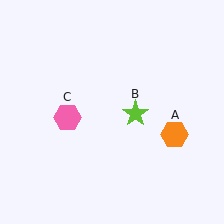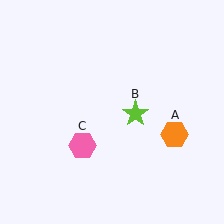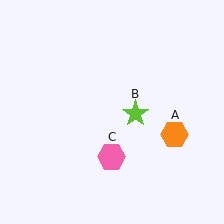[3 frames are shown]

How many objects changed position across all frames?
1 object changed position: pink hexagon (object C).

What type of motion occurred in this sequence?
The pink hexagon (object C) rotated counterclockwise around the center of the scene.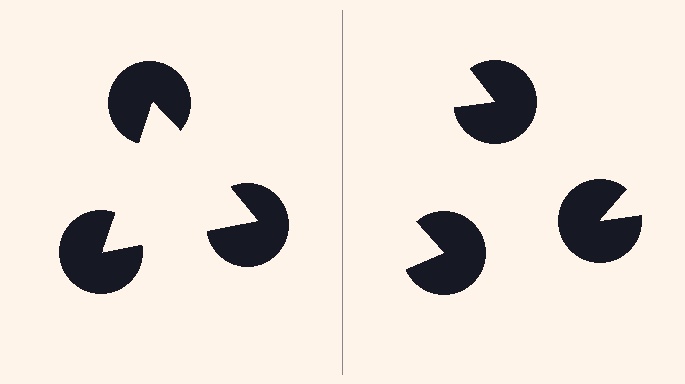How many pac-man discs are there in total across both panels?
6 — 3 on each side.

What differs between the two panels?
The pac-man discs are positioned identically on both sides; only the wedge orientations differ. On the left they align to a triangle; on the right they are misaligned.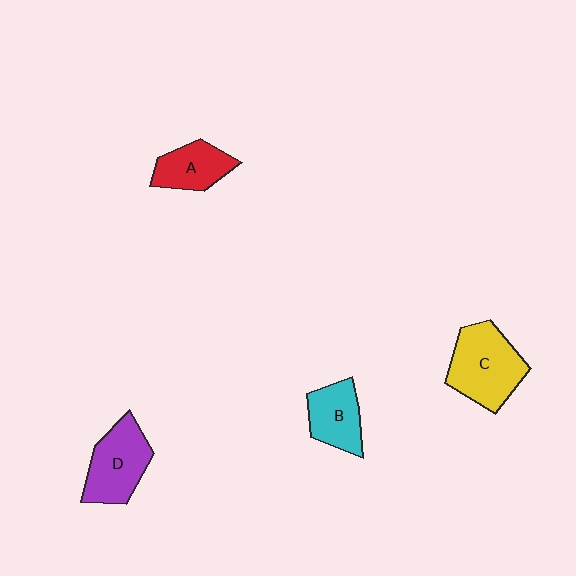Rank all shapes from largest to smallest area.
From largest to smallest: C (yellow), D (purple), B (cyan), A (red).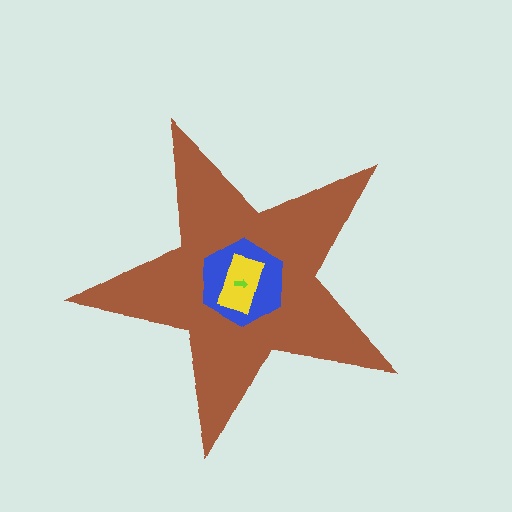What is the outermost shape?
The brown star.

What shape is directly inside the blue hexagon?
The yellow rectangle.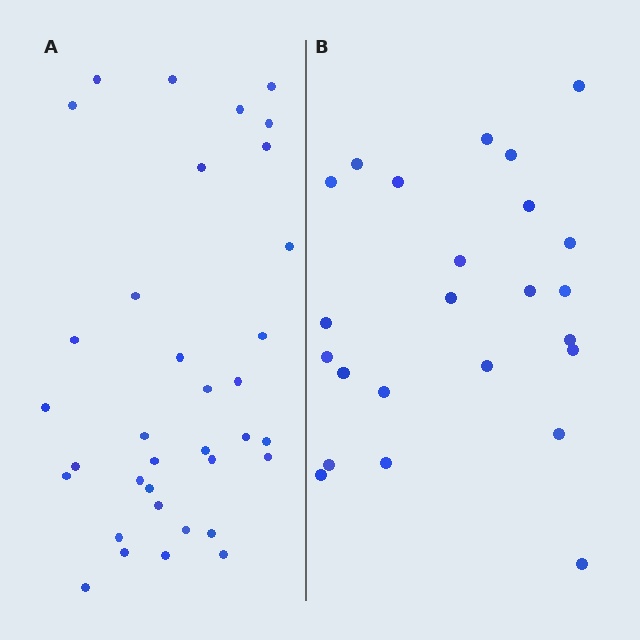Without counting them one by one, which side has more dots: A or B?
Region A (the left region) has more dots.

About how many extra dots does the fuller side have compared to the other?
Region A has roughly 12 or so more dots than region B.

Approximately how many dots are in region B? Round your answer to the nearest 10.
About 20 dots. (The exact count is 24, which rounds to 20.)